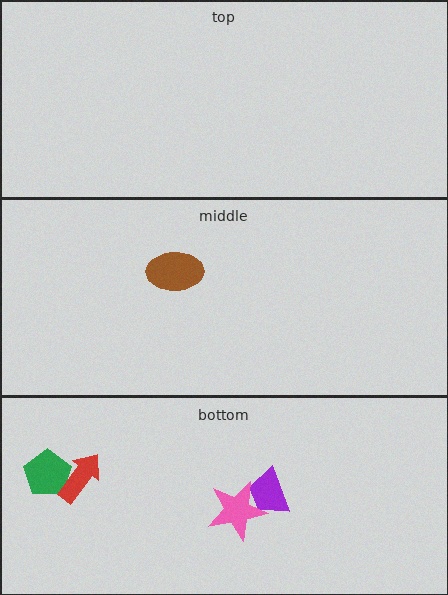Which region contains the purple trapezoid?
The bottom region.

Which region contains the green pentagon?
The bottom region.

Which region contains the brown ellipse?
The middle region.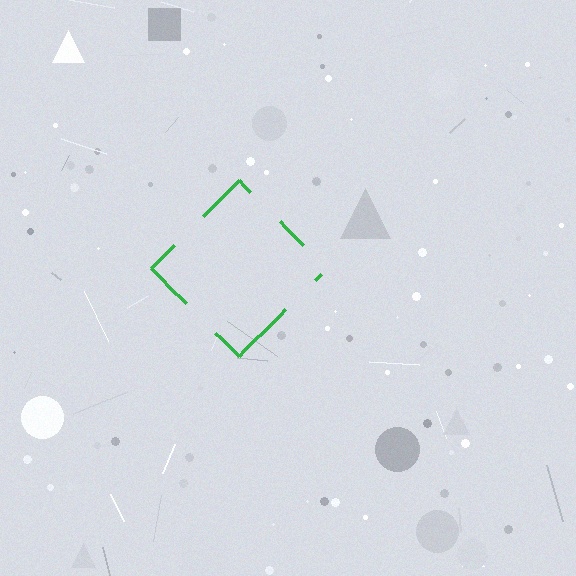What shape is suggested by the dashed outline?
The dashed outline suggests a diamond.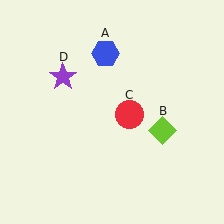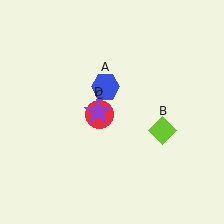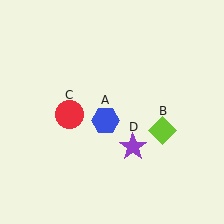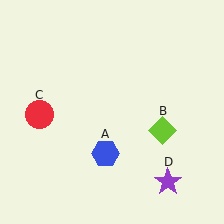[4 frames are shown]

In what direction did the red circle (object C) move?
The red circle (object C) moved left.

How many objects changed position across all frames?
3 objects changed position: blue hexagon (object A), red circle (object C), purple star (object D).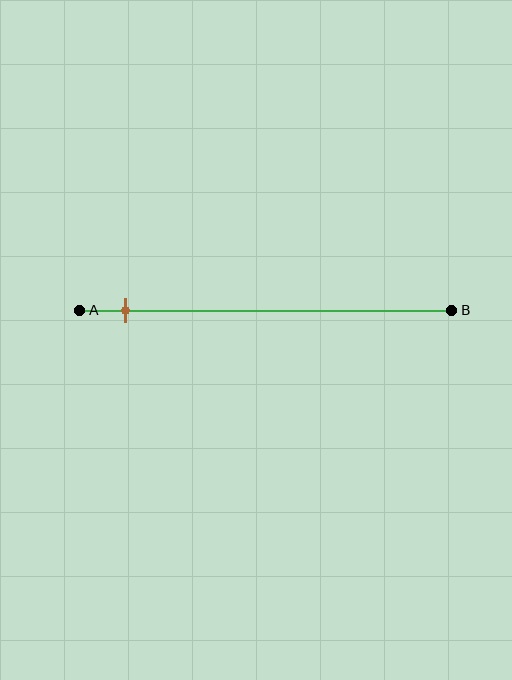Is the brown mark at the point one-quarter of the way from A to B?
No, the mark is at about 10% from A, not at the 25% one-quarter point.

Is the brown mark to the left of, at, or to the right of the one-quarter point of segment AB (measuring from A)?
The brown mark is to the left of the one-quarter point of segment AB.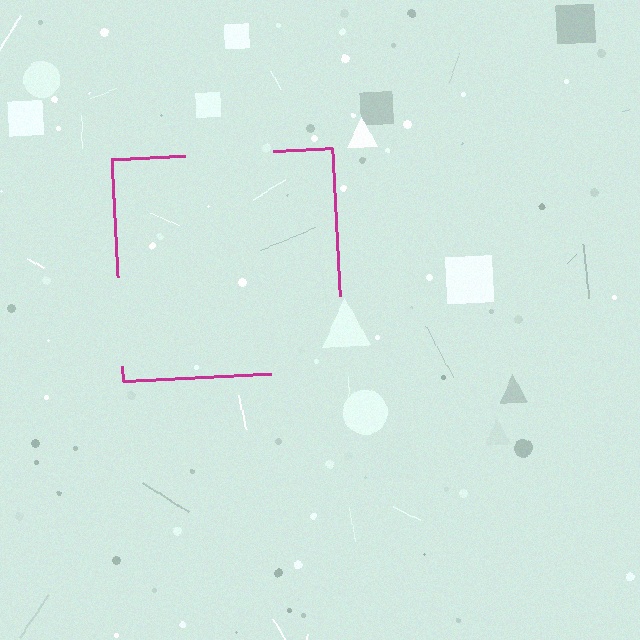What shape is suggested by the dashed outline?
The dashed outline suggests a square.